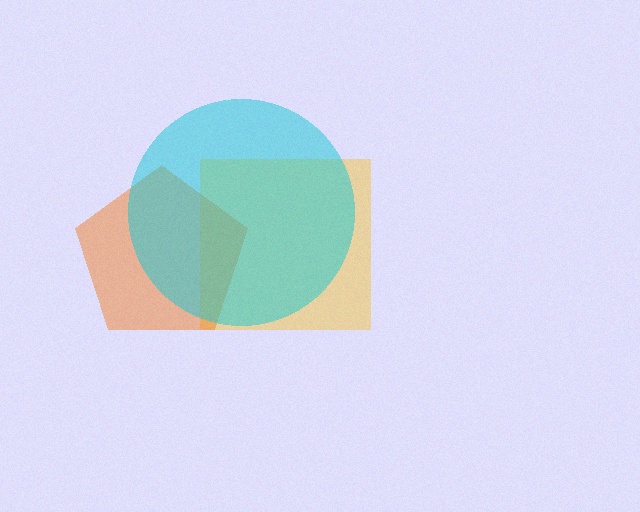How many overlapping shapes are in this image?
There are 3 overlapping shapes in the image.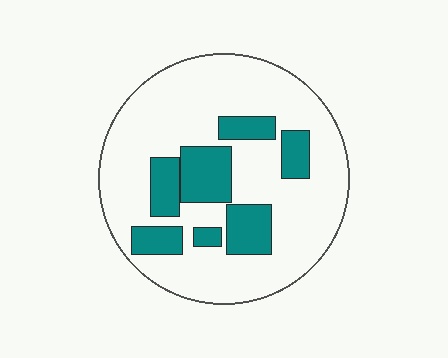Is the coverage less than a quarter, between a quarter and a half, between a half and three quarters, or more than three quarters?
Less than a quarter.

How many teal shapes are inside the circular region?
7.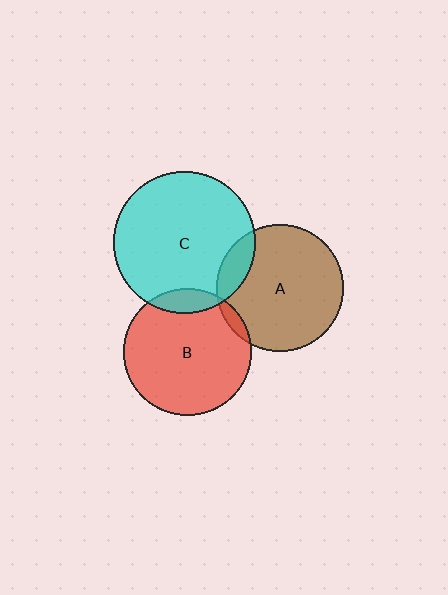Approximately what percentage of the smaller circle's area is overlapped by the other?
Approximately 5%.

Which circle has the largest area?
Circle C (cyan).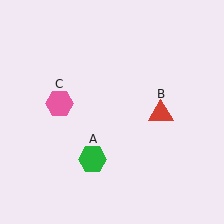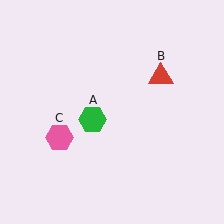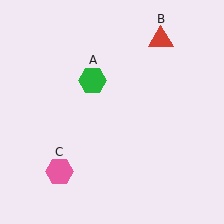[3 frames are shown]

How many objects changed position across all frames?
3 objects changed position: green hexagon (object A), red triangle (object B), pink hexagon (object C).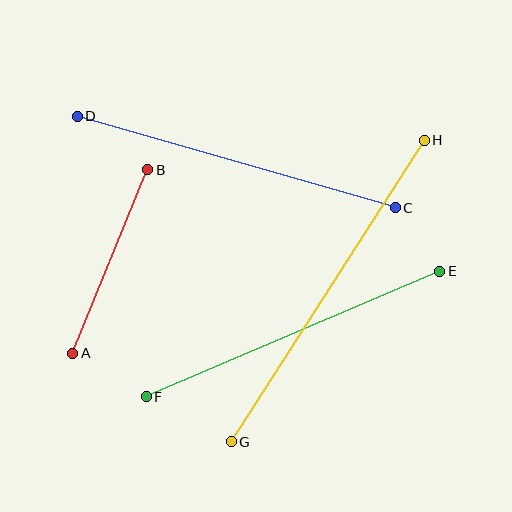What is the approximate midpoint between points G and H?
The midpoint is at approximately (328, 291) pixels.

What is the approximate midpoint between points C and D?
The midpoint is at approximately (236, 162) pixels.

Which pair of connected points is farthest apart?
Points G and H are farthest apart.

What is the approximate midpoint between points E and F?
The midpoint is at approximately (293, 334) pixels.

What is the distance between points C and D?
The distance is approximately 331 pixels.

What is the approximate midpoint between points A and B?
The midpoint is at approximately (110, 262) pixels.